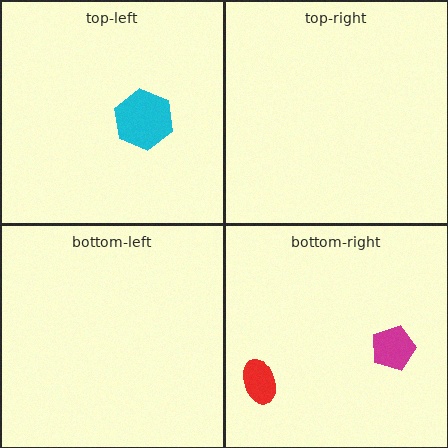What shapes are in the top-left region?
The cyan hexagon.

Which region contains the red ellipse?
The bottom-right region.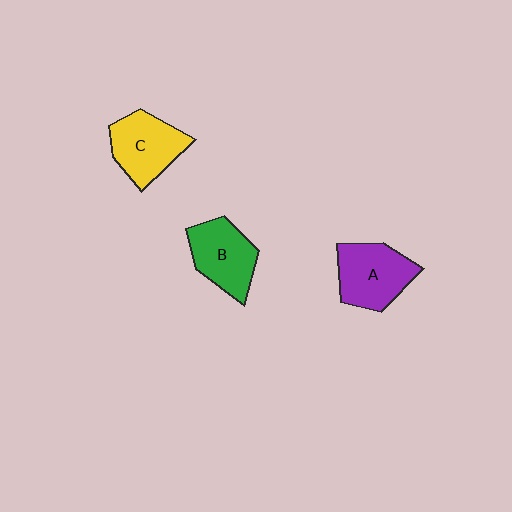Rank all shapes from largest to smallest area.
From largest to smallest: A (purple), C (yellow), B (green).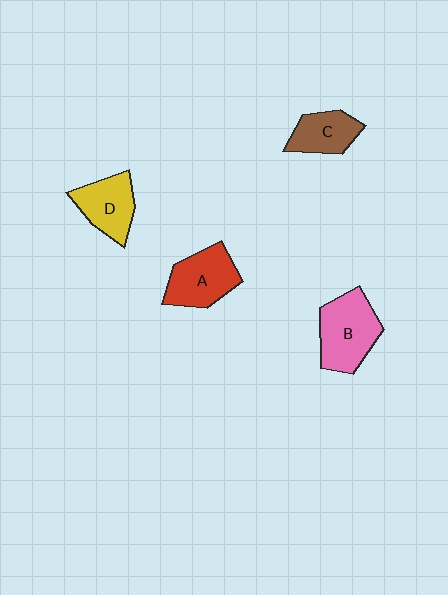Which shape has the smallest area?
Shape C (brown).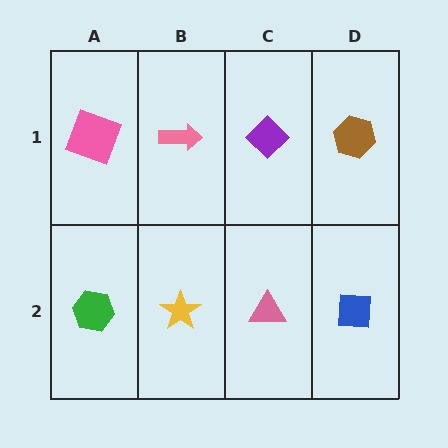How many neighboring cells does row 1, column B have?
3.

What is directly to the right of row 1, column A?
A pink arrow.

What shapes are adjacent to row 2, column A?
A pink square (row 1, column A), a yellow star (row 2, column B).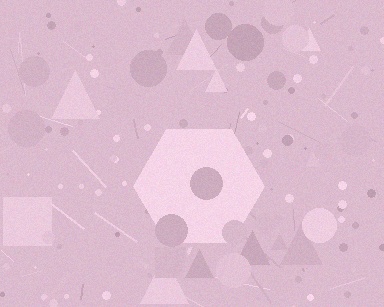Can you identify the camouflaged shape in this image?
The camouflaged shape is a hexagon.